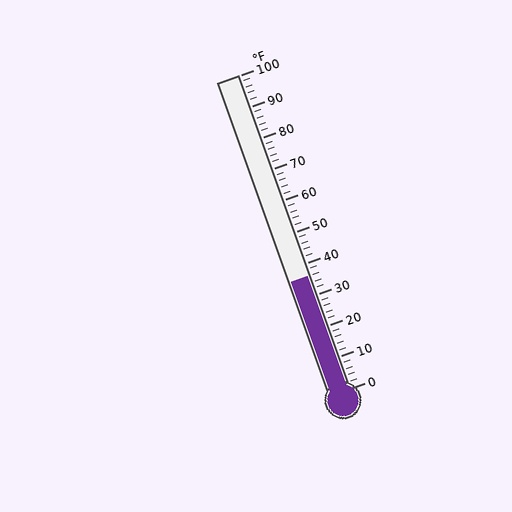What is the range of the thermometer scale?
The thermometer scale ranges from 0°F to 100°F.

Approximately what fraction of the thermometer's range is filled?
The thermometer is filled to approximately 35% of its range.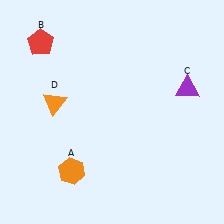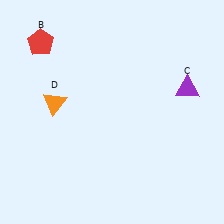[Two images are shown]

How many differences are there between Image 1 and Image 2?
There is 1 difference between the two images.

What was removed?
The orange hexagon (A) was removed in Image 2.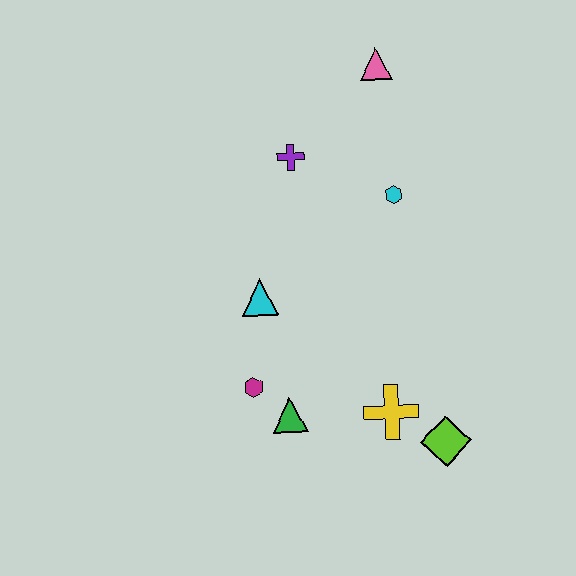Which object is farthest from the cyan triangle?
The pink triangle is farthest from the cyan triangle.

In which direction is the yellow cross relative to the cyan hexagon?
The yellow cross is below the cyan hexagon.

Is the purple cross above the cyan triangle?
Yes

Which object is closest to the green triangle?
The magenta hexagon is closest to the green triangle.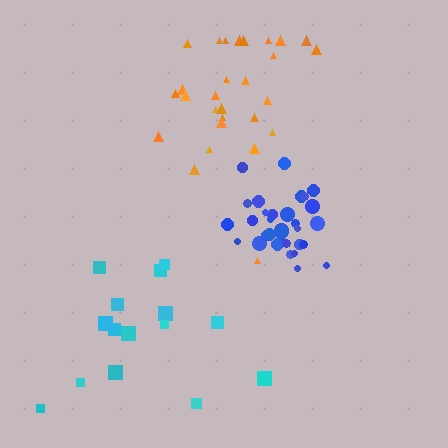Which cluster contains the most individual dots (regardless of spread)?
Blue (34).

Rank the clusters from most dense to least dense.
blue, orange, cyan.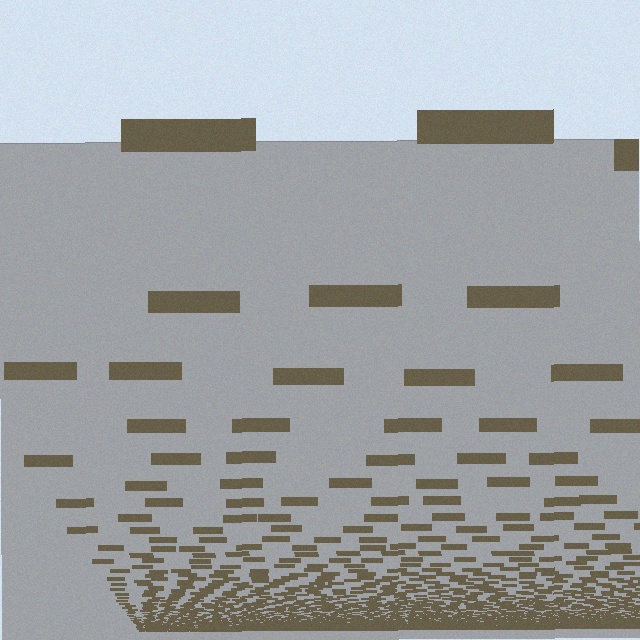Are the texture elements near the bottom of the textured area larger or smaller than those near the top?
Smaller. The gradient is inverted — elements near the bottom are smaller and denser.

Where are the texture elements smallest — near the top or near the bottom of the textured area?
Near the bottom.